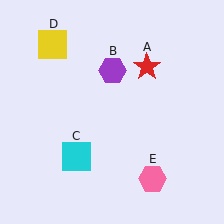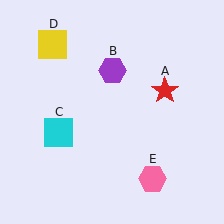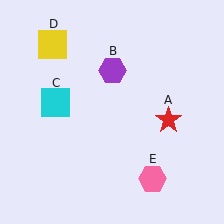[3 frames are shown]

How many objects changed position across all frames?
2 objects changed position: red star (object A), cyan square (object C).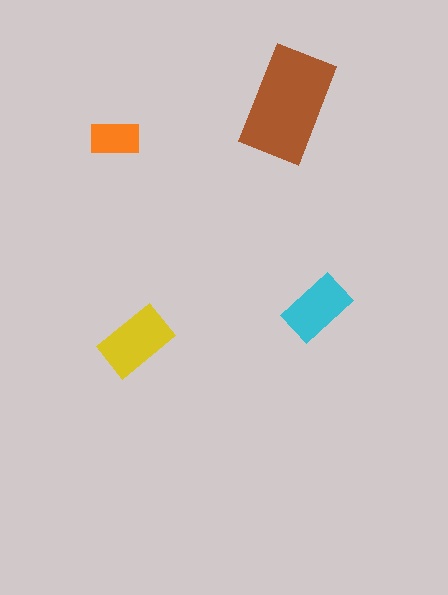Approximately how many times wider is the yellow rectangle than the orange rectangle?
About 1.5 times wider.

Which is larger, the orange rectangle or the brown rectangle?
The brown one.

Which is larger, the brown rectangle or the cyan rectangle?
The brown one.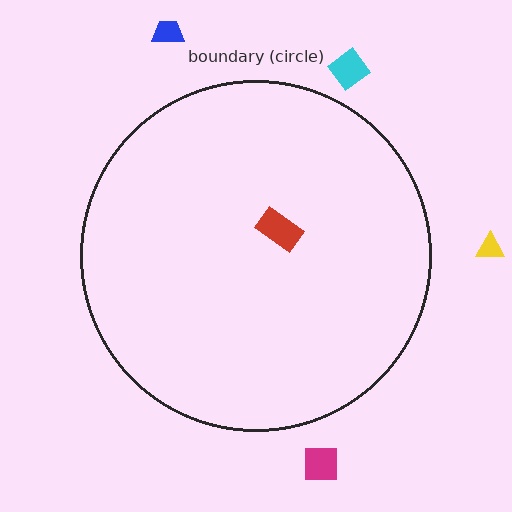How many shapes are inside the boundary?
1 inside, 4 outside.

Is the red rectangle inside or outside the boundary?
Inside.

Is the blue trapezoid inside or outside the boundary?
Outside.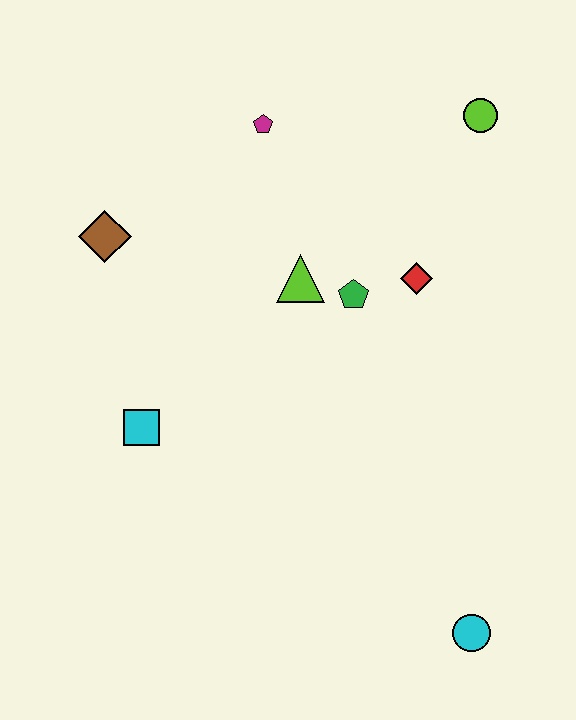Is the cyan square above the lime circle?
No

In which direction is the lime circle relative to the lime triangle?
The lime circle is to the right of the lime triangle.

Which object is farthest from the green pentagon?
The cyan circle is farthest from the green pentagon.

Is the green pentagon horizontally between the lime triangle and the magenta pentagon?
No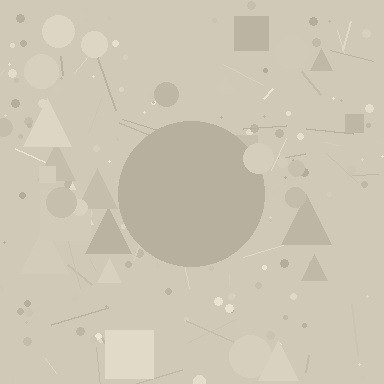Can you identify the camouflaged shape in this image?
The camouflaged shape is a circle.